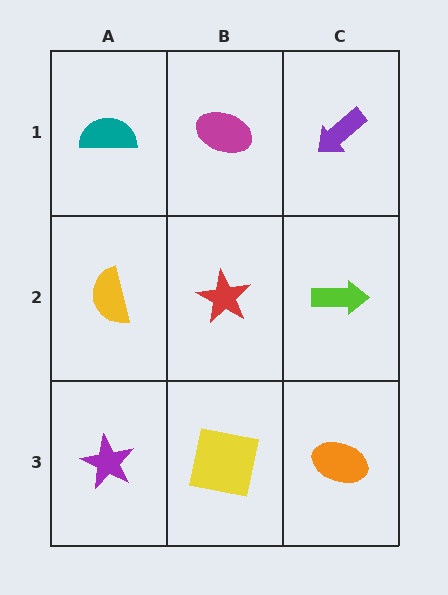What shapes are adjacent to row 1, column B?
A red star (row 2, column B), a teal semicircle (row 1, column A), a purple arrow (row 1, column C).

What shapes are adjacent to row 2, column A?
A teal semicircle (row 1, column A), a purple star (row 3, column A), a red star (row 2, column B).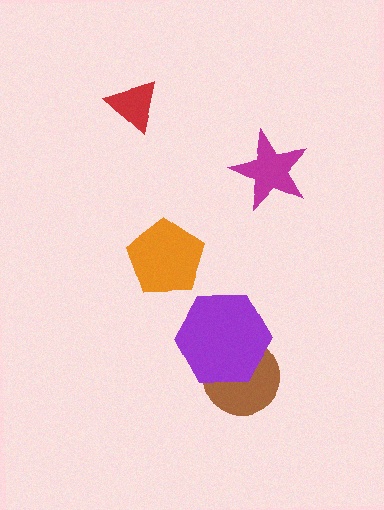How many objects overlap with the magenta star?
0 objects overlap with the magenta star.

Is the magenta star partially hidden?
No, no other shape covers it.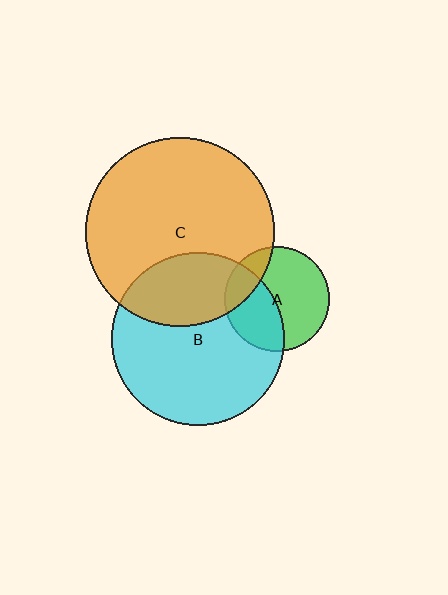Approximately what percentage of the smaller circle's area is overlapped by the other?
Approximately 20%.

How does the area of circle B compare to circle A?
Approximately 2.7 times.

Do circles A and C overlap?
Yes.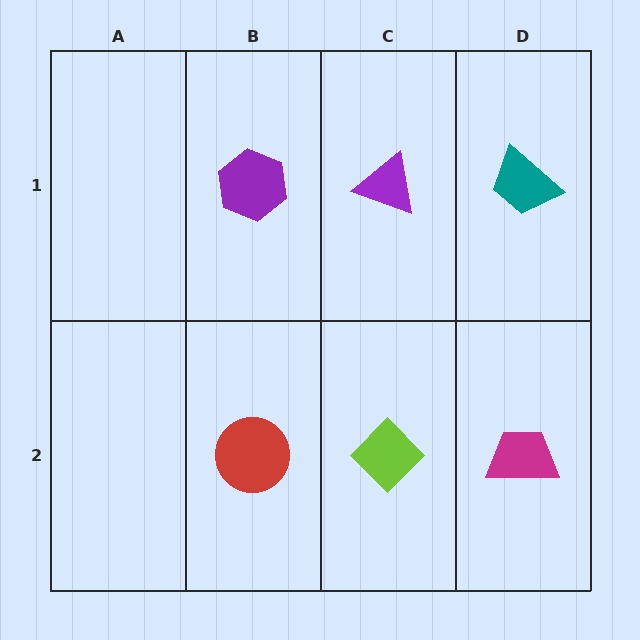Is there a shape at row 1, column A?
No, that cell is empty.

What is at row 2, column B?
A red circle.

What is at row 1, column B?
A purple hexagon.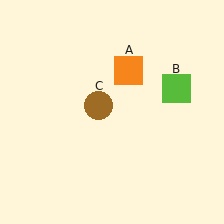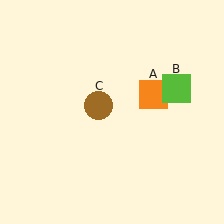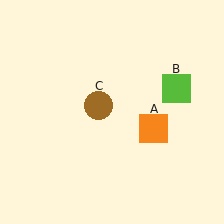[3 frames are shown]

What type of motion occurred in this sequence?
The orange square (object A) rotated clockwise around the center of the scene.